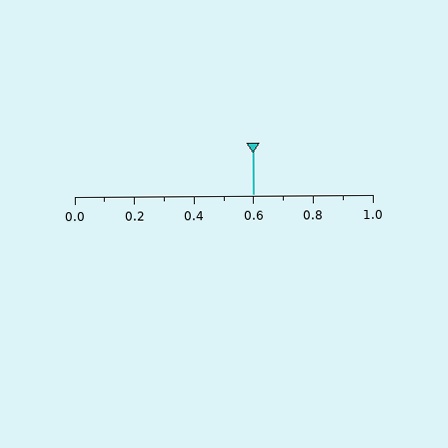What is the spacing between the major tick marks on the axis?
The major ticks are spaced 0.2 apart.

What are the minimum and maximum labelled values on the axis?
The axis runs from 0.0 to 1.0.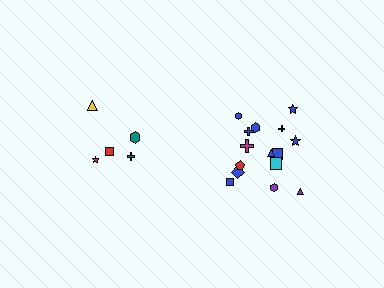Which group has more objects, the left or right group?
The right group.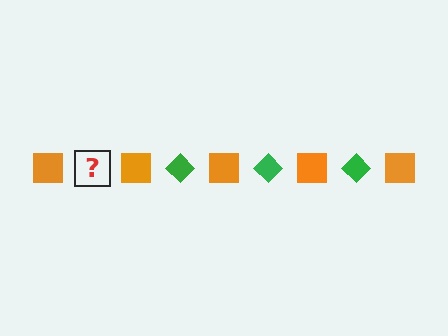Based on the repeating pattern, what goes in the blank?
The blank should be a green diamond.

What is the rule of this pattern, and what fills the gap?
The rule is that the pattern alternates between orange square and green diamond. The gap should be filled with a green diamond.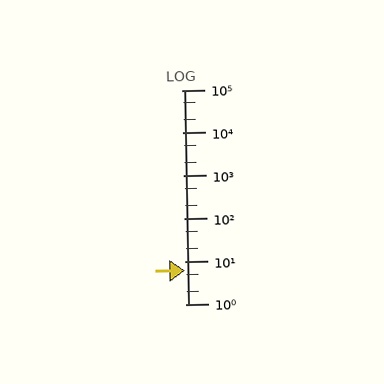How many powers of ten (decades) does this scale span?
The scale spans 5 decades, from 1 to 100000.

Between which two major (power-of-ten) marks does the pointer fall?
The pointer is between 1 and 10.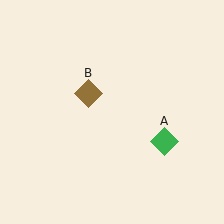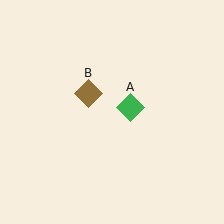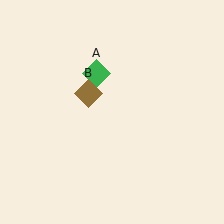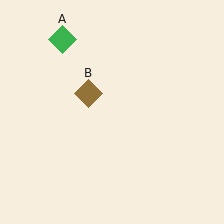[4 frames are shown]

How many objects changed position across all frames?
1 object changed position: green diamond (object A).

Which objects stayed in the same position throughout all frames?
Brown diamond (object B) remained stationary.